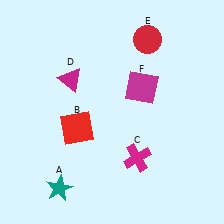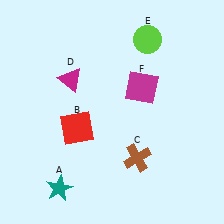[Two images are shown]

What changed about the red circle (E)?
In Image 1, E is red. In Image 2, it changed to lime.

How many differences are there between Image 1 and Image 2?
There are 2 differences between the two images.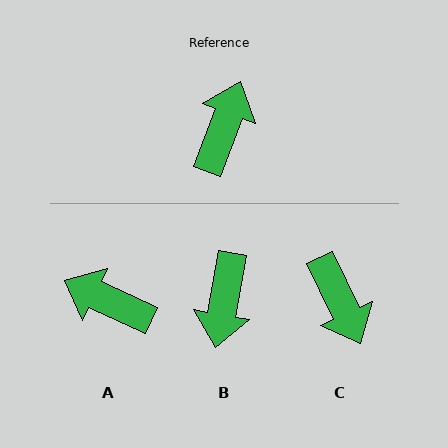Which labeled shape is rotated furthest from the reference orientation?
B, about 170 degrees away.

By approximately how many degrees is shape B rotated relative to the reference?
Approximately 170 degrees clockwise.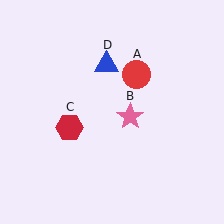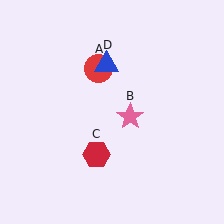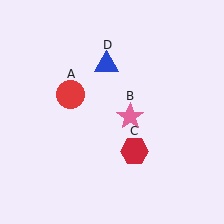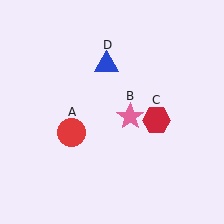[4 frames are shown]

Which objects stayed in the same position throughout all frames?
Pink star (object B) and blue triangle (object D) remained stationary.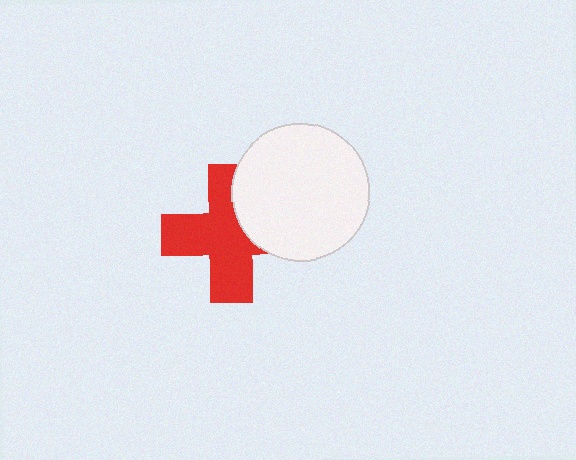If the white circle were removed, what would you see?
You would see the complete red cross.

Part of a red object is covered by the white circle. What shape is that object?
It is a cross.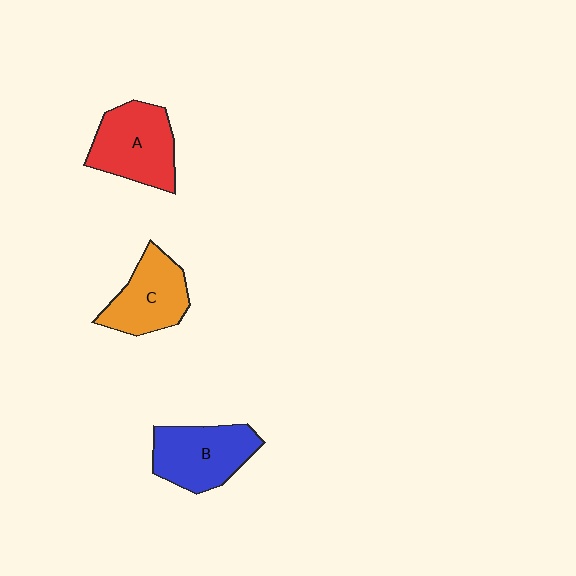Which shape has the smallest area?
Shape C (orange).